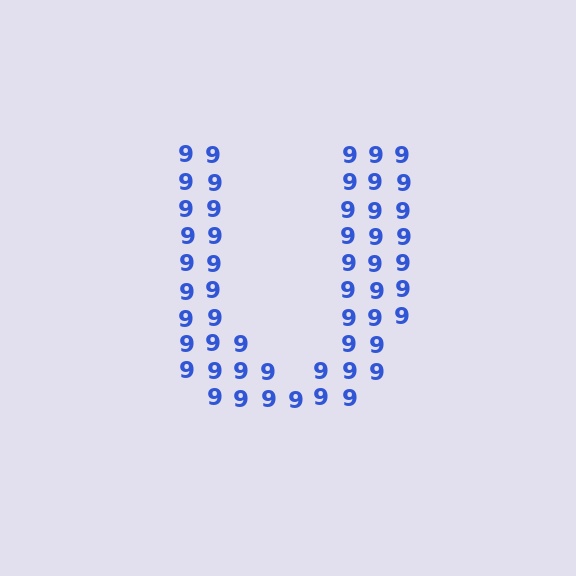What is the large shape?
The large shape is the letter U.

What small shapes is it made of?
It is made of small digit 9's.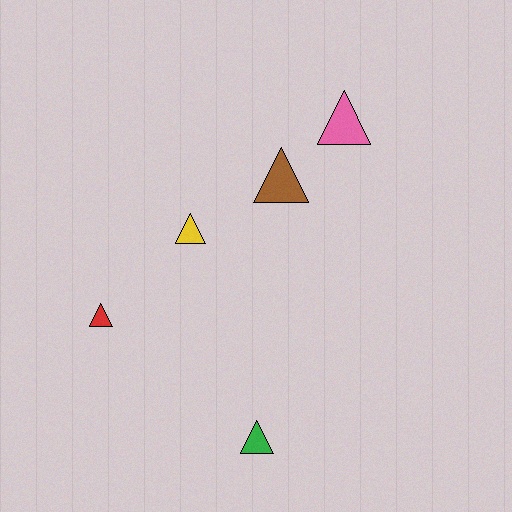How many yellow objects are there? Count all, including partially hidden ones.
There is 1 yellow object.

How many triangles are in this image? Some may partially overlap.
There are 5 triangles.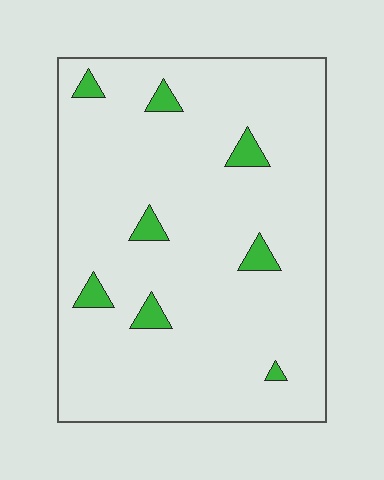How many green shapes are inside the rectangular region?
8.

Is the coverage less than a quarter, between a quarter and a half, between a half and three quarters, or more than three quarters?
Less than a quarter.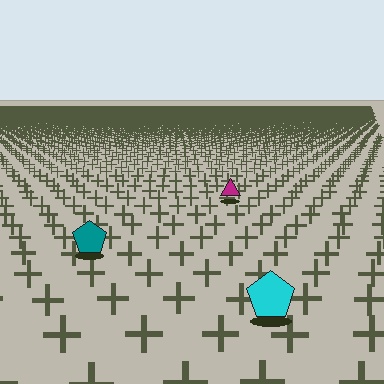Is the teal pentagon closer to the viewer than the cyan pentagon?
No. The cyan pentagon is closer — you can tell from the texture gradient: the ground texture is coarser near it.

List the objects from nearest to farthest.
From nearest to farthest: the cyan pentagon, the teal pentagon, the magenta triangle.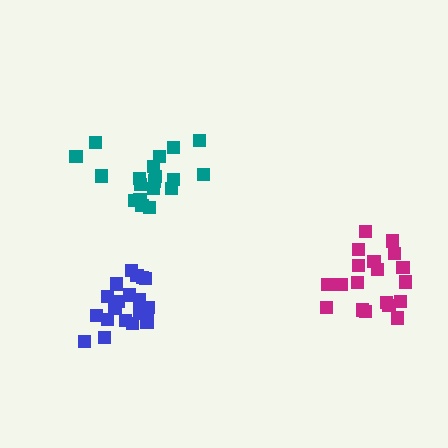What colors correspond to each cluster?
The clusters are colored: blue, teal, magenta.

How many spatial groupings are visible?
There are 3 spatial groupings.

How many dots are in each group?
Group 1: 21 dots, Group 2: 19 dots, Group 3: 19 dots (59 total).